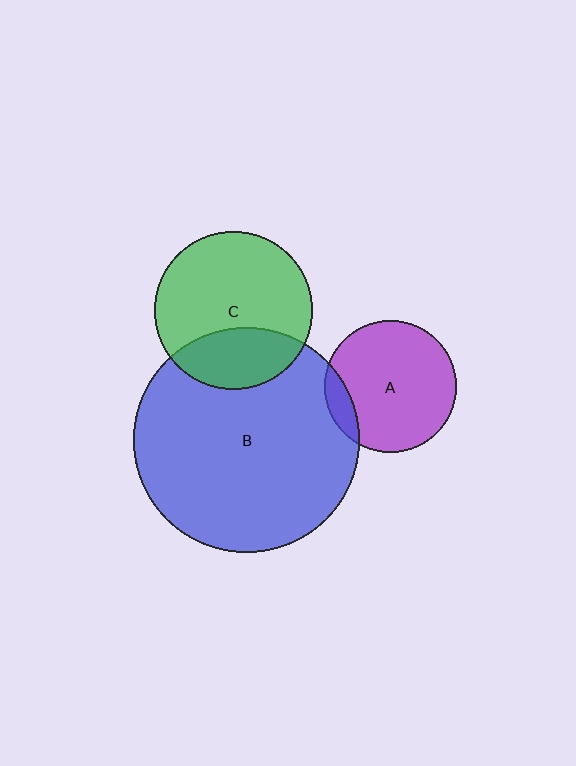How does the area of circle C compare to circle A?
Approximately 1.4 times.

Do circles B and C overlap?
Yes.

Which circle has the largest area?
Circle B (blue).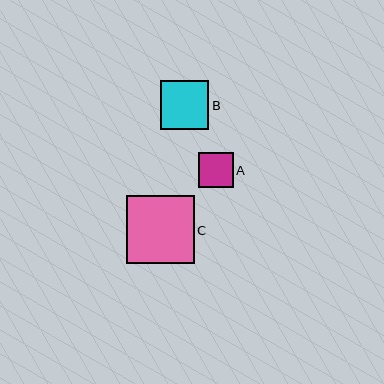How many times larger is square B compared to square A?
Square B is approximately 1.4 times the size of square A.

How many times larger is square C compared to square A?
Square C is approximately 2.0 times the size of square A.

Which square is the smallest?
Square A is the smallest with a size of approximately 35 pixels.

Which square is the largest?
Square C is the largest with a size of approximately 68 pixels.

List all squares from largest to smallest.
From largest to smallest: C, B, A.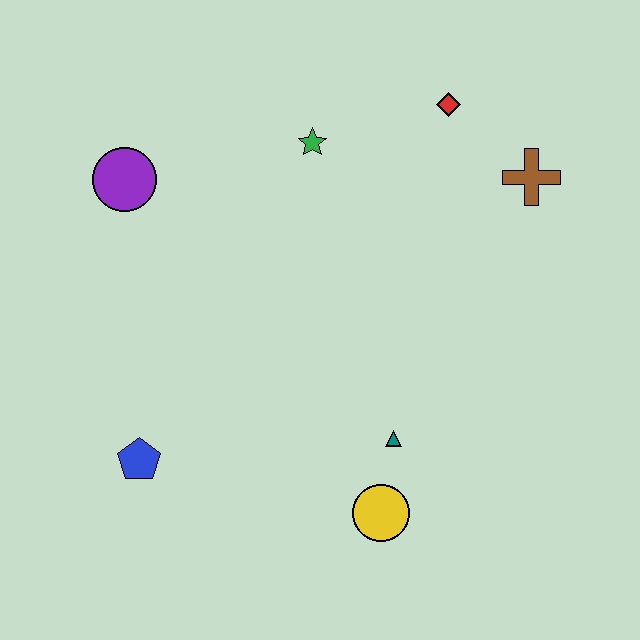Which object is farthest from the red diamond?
The blue pentagon is farthest from the red diamond.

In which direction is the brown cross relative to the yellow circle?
The brown cross is above the yellow circle.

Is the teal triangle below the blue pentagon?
No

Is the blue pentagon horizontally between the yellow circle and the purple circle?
Yes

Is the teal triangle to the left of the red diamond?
Yes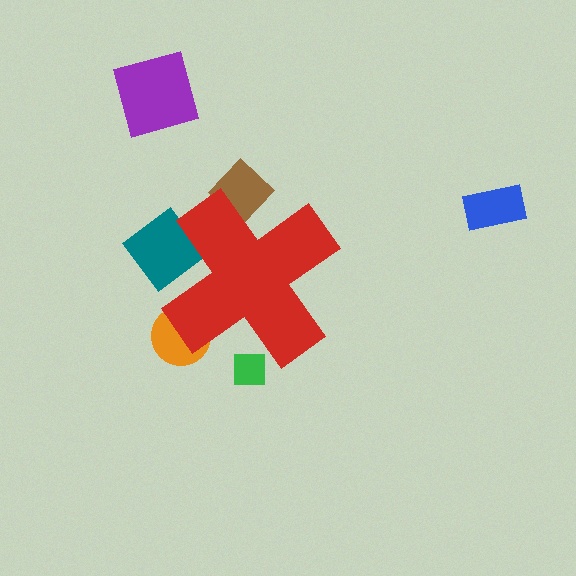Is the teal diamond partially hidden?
Yes, the teal diamond is partially hidden behind the red cross.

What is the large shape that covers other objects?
A red cross.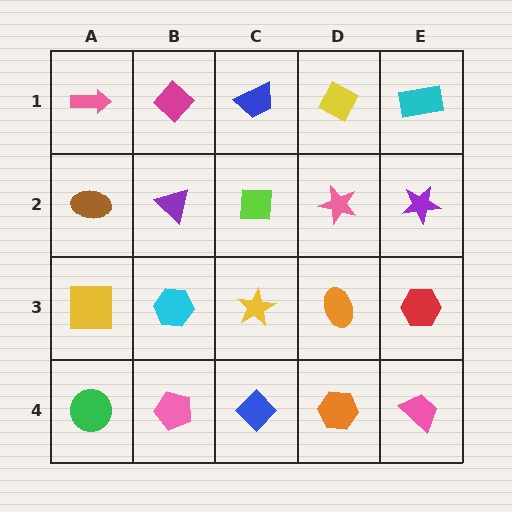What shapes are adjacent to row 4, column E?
A red hexagon (row 3, column E), an orange hexagon (row 4, column D).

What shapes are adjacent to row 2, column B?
A magenta diamond (row 1, column B), a cyan hexagon (row 3, column B), a brown ellipse (row 2, column A), a lime square (row 2, column C).